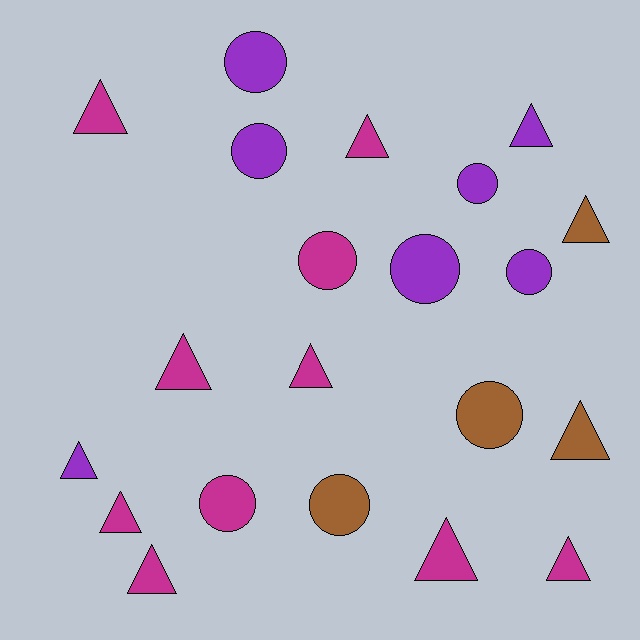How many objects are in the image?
There are 21 objects.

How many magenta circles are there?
There are 2 magenta circles.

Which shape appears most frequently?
Triangle, with 12 objects.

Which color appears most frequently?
Magenta, with 10 objects.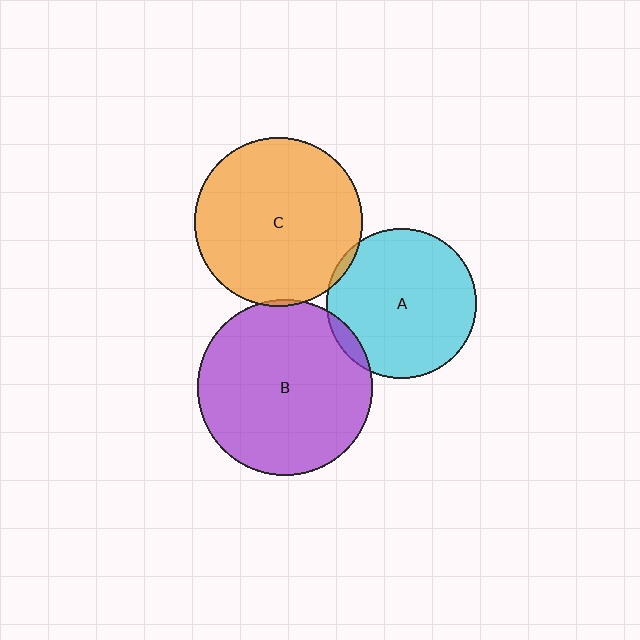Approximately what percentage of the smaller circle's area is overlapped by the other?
Approximately 5%.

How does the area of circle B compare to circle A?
Approximately 1.4 times.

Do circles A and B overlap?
Yes.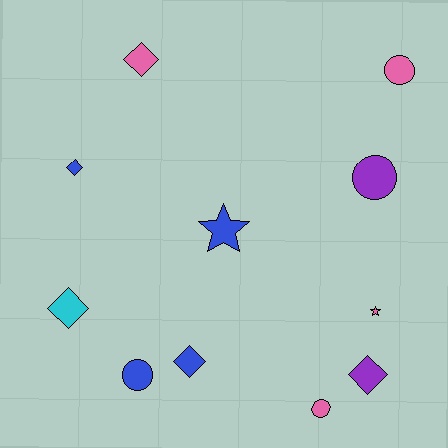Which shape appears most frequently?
Diamond, with 5 objects.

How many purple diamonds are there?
There is 1 purple diamond.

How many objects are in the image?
There are 11 objects.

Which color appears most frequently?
Blue, with 4 objects.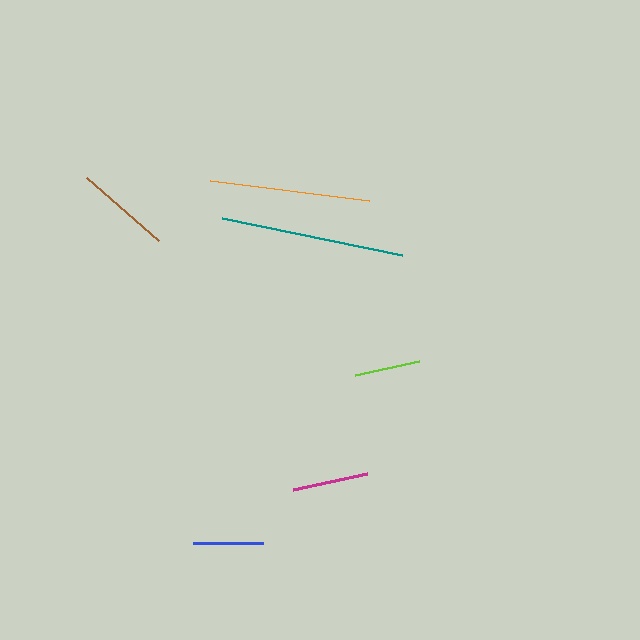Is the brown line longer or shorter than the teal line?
The teal line is longer than the brown line.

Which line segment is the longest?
The teal line is the longest at approximately 185 pixels.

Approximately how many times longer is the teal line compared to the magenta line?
The teal line is approximately 2.4 times the length of the magenta line.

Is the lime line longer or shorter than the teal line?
The teal line is longer than the lime line.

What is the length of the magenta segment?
The magenta segment is approximately 76 pixels long.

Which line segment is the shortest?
The lime line is the shortest at approximately 65 pixels.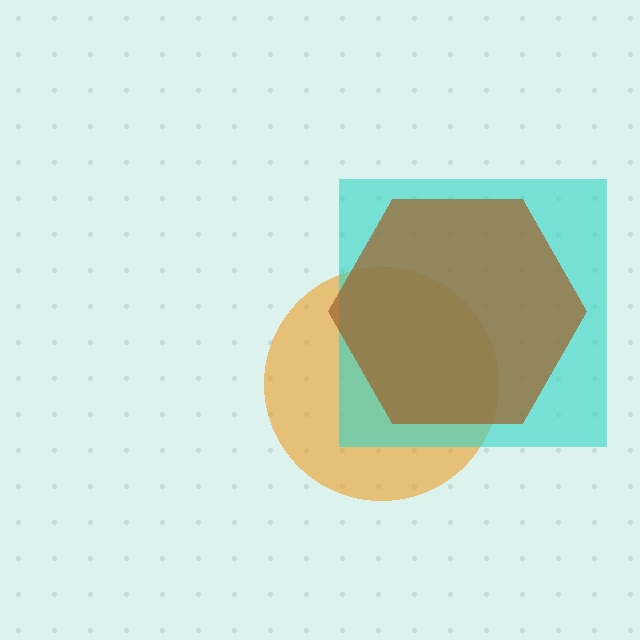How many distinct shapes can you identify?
There are 3 distinct shapes: an orange circle, a cyan square, a brown hexagon.